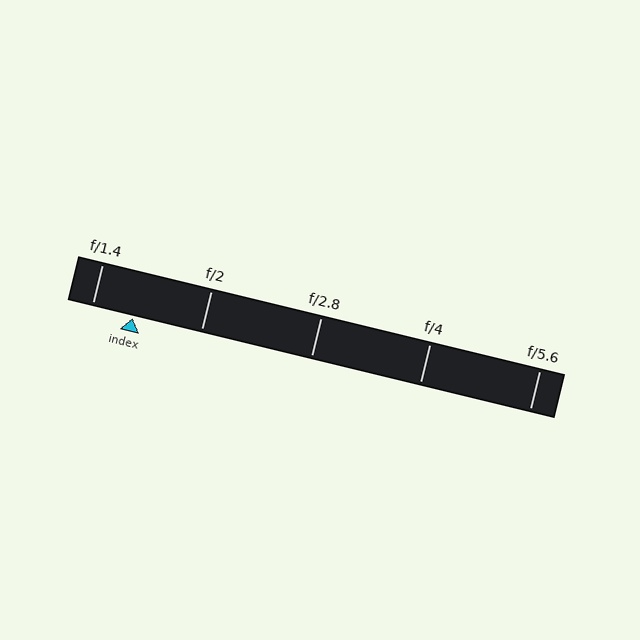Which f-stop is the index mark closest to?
The index mark is closest to f/1.4.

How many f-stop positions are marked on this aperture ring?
There are 5 f-stop positions marked.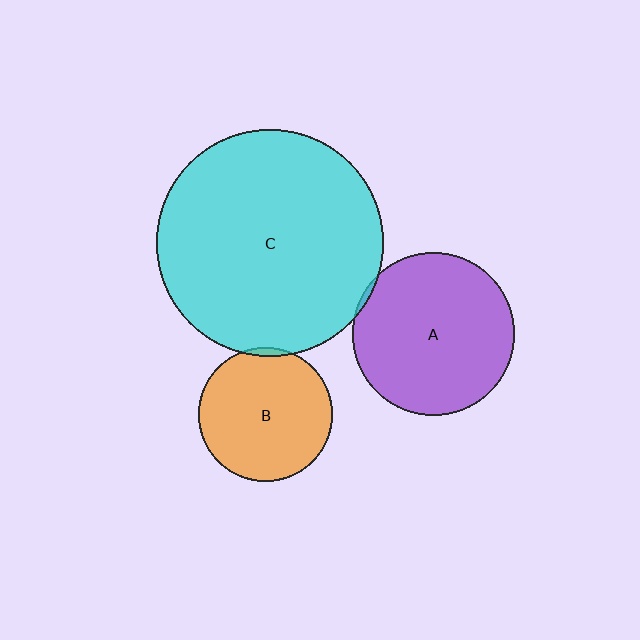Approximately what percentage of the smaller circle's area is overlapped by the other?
Approximately 5%.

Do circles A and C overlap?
Yes.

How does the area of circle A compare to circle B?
Approximately 1.5 times.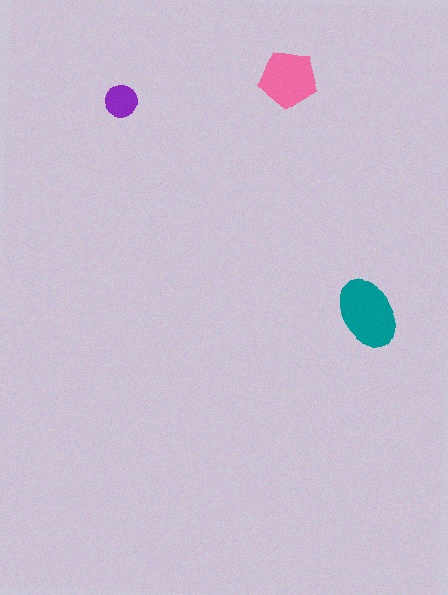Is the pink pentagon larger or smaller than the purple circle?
Larger.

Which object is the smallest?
The purple circle.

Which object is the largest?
The teal ellipse.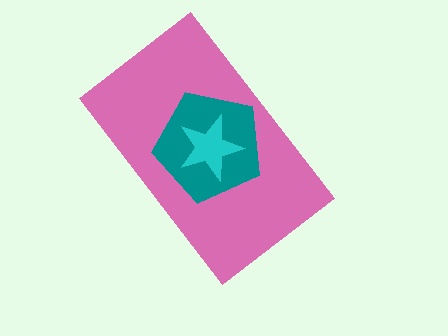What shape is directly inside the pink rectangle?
The teal pentagon.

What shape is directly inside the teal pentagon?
The cyan star.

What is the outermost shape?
The pink rectangle.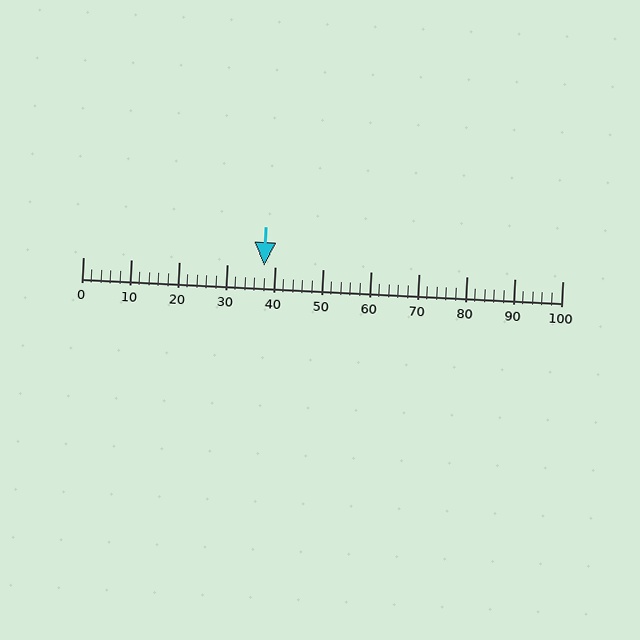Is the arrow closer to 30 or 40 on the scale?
The arrow is closer to 40.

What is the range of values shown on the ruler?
The ruler shows values from 0 to 100.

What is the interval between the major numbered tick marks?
The major tick marks are spaced 10 units apart.